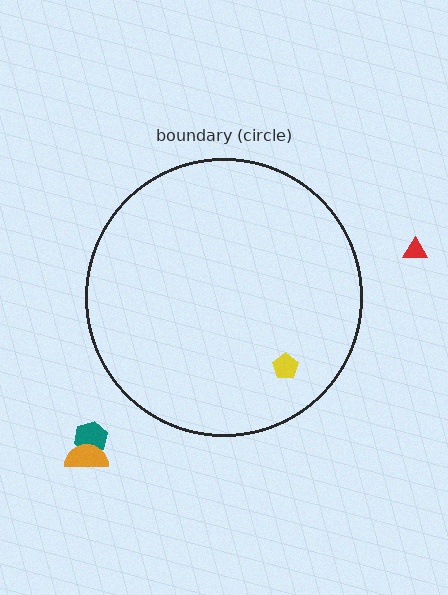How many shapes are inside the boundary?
1 inside, 3 outside.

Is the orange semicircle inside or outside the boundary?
Outside.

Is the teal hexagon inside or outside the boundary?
Outside.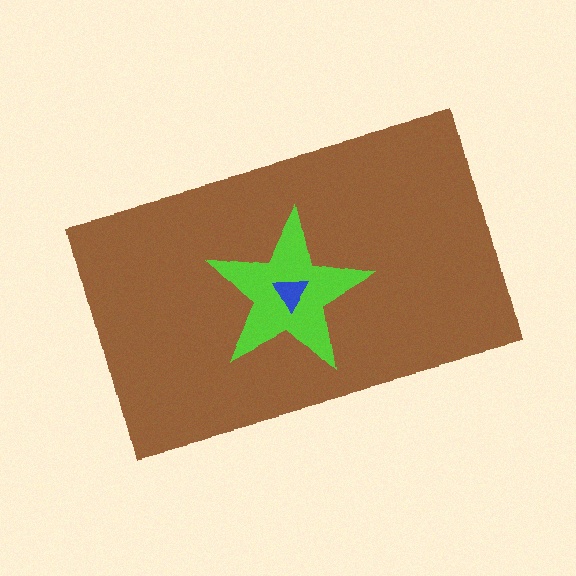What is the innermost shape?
The blue triangle.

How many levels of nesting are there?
3.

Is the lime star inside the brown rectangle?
Yes.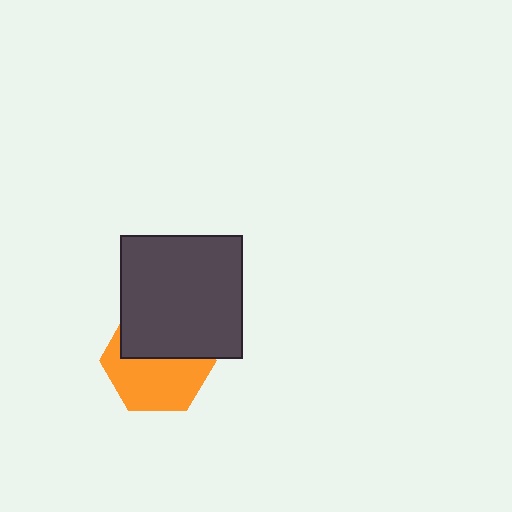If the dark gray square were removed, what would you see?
You would see the complete orange hexagon.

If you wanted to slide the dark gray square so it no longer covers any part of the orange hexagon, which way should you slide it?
Slide it up — that is the most direct way to separate the two shapes.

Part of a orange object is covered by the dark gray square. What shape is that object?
It is a hexagon.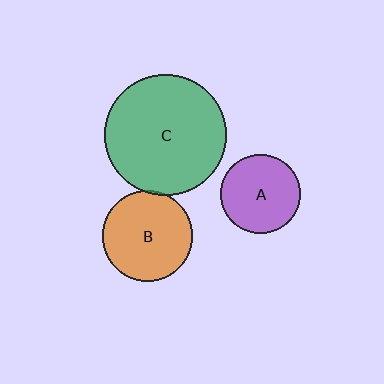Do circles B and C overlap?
Yes.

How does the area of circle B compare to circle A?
Approximately 1.3 times.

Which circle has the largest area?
Circle C (green).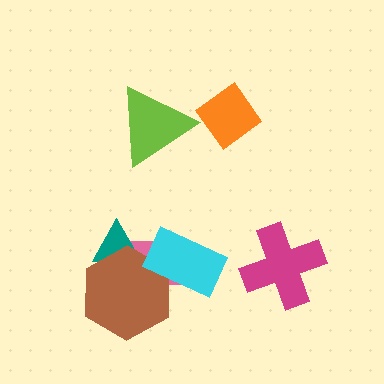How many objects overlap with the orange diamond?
0 objects overlap with the orange diamond.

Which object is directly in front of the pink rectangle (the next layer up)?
The teal triangle is directly in front of the pink rectangle.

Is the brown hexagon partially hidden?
Yes, it is partially covered by another shape.